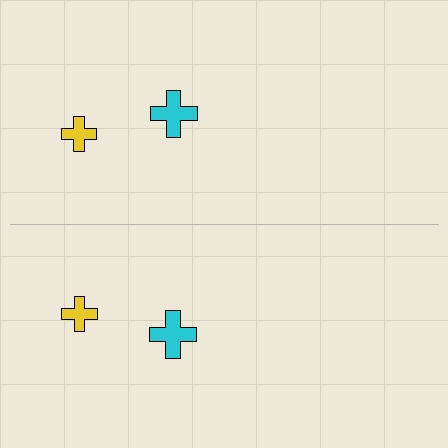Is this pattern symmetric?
Yes, this pattern has bilateral (reflection) symmetry.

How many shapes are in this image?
There are 4 shapes in this image.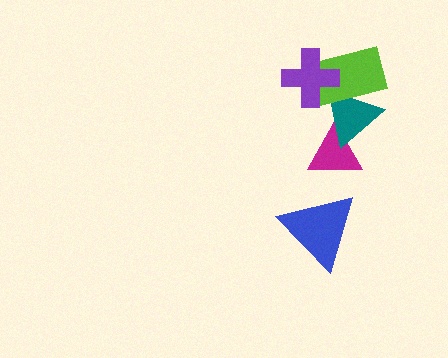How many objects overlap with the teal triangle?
3 objects overlap with the teal triangle.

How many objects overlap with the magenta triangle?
1 object overlaps with the magenta triangle.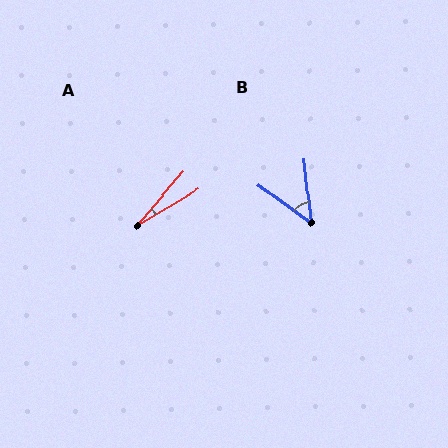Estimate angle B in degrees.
Approximately 48 degrees.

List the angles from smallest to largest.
A (19°), B (48°).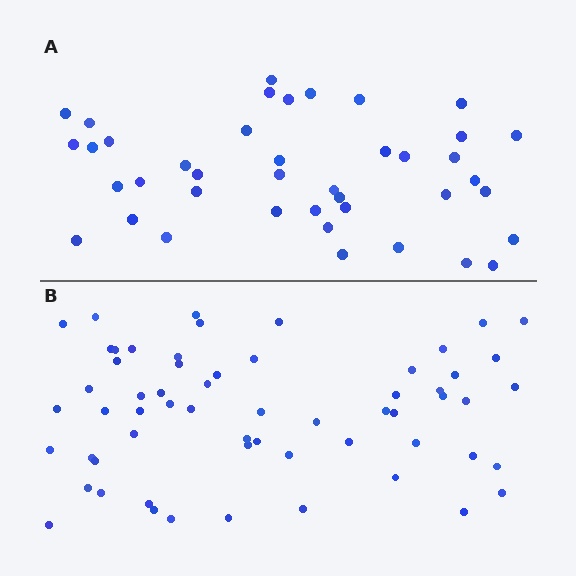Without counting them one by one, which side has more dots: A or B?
Region B (the bottom region) has more dots.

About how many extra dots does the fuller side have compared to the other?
Region B has approximately 20 more dots than region A.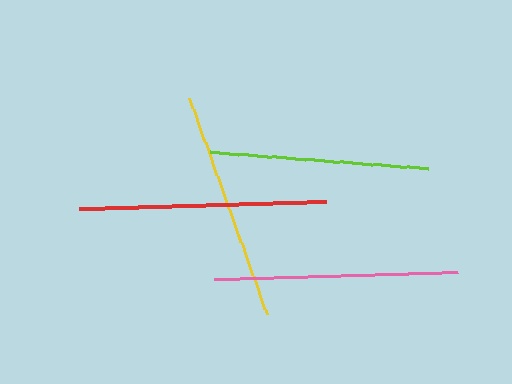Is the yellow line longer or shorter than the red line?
The red line is longer than the yellow line.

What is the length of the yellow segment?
The yellow segment is approximately 230 pixels long.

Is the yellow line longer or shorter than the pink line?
The pink line is longer than the yellow line.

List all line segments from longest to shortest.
From longest to shortest: red, pink, yellow, lime.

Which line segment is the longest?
The red line is the longest at approximately 247 pixels.